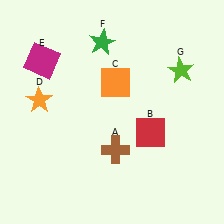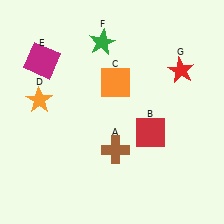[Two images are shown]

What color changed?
The star (G) changed from lime in Image 1 to red in Image 2.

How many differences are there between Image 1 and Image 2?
There is 1 difference between the two images.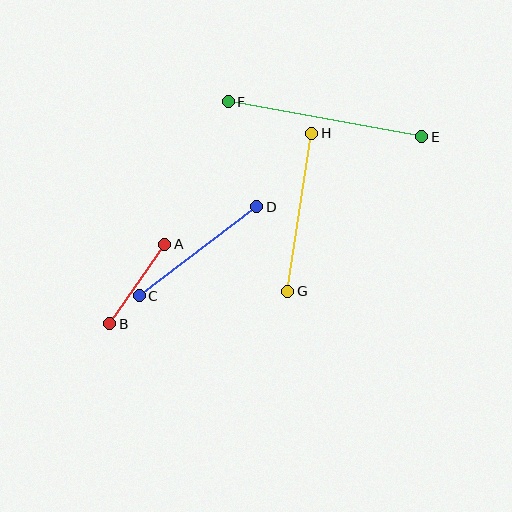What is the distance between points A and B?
The distance is approximately 97 pixels.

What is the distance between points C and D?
The distance is approximately 147 pixels.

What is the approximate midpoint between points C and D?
The midpoint is at approximately (198, 251) pixels.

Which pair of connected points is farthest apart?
Points E and F are farthest apart.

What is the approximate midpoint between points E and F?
The midpoint is at approximately (325, 119) pixels.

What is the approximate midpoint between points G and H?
The midpoint is at approximately (300, 212) pixels.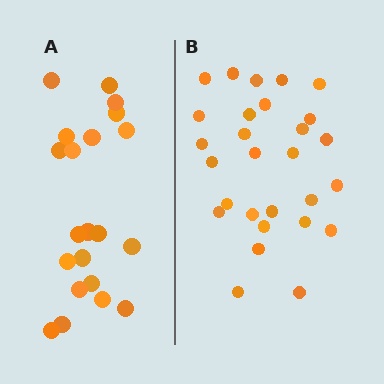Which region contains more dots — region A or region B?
Region B (the right region) has more dots.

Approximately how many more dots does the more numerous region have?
Region B has roughly 8 or so more dots than region A.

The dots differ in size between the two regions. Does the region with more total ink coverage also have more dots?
No. Region A has more total ink coverage because its dots are larger, but region B actually contains more individual dots. Total area can be misleading — the number of items is what matters here.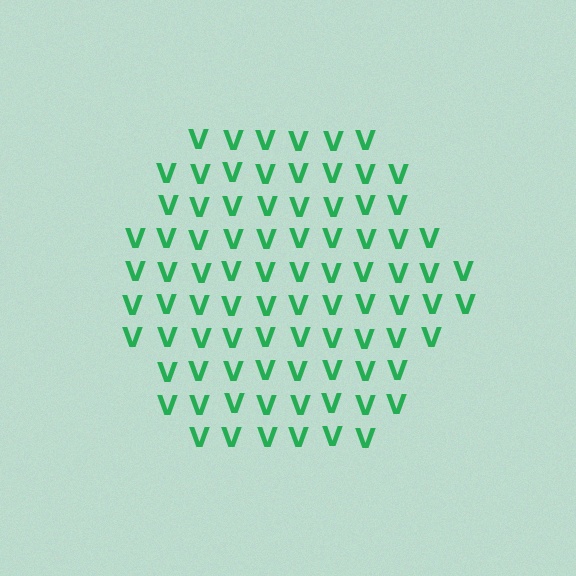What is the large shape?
The large shape is a hexagon.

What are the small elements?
The small elements are letter V's.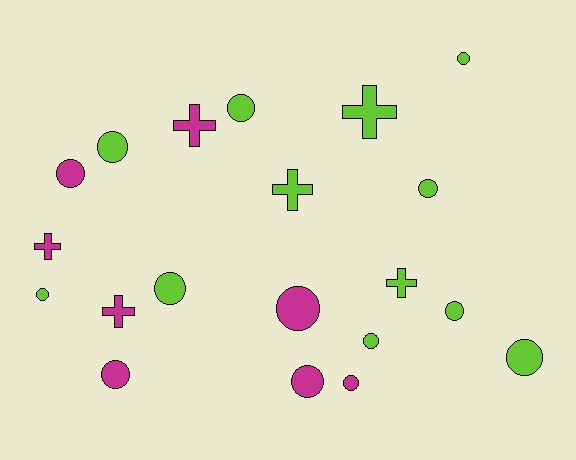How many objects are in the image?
There are 20 objects.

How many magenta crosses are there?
There are 3 magenta crosses.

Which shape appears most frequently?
Circle, with 14 objects.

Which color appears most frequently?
Lime, with 12 objects.